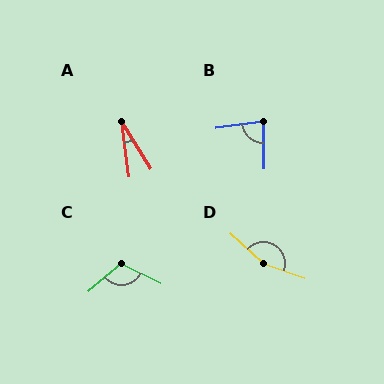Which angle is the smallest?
A, at approximately 24 degrees.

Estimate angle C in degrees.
Approximately 114 degrees.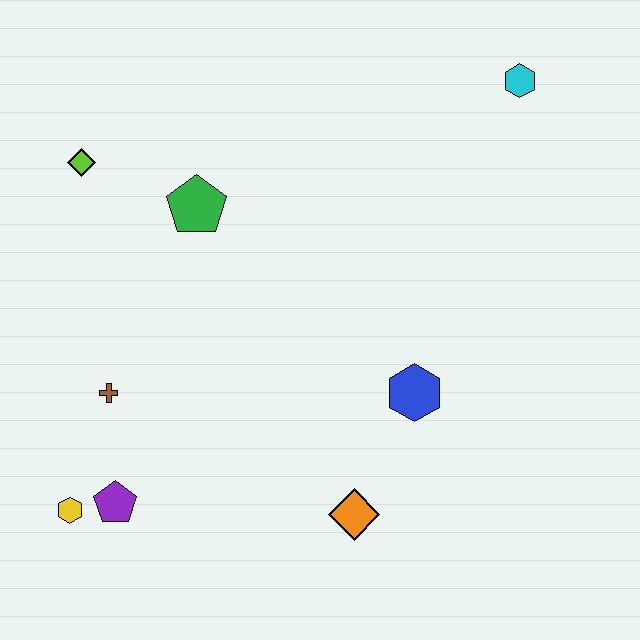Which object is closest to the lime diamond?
The green pentagon is closest to the lime diamond.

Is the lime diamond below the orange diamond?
No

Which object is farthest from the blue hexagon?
The lime diamond is farthest from the blue hexagon.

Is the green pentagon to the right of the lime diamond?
Yes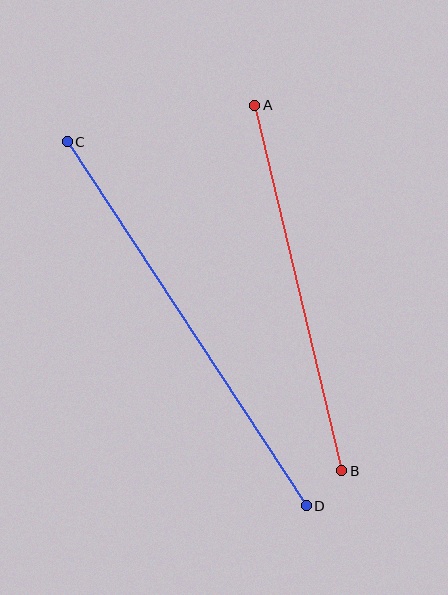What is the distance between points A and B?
The distance is approximately 375 pixels.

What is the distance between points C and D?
The distance is approximately 435 pixels.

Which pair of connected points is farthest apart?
Points C and D are farthest apart.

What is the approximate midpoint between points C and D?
The midpoint is at approximately (187, 324) pixels.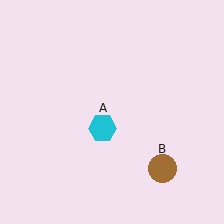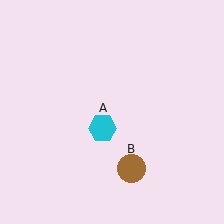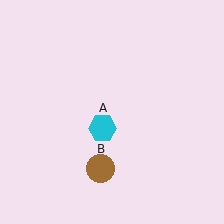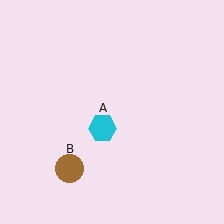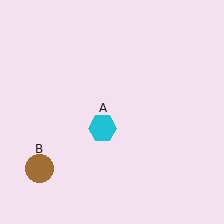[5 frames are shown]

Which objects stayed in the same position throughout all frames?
Cyan hexagon (object A) remained stationary.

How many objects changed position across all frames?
1 object changed position: brown circle (object B).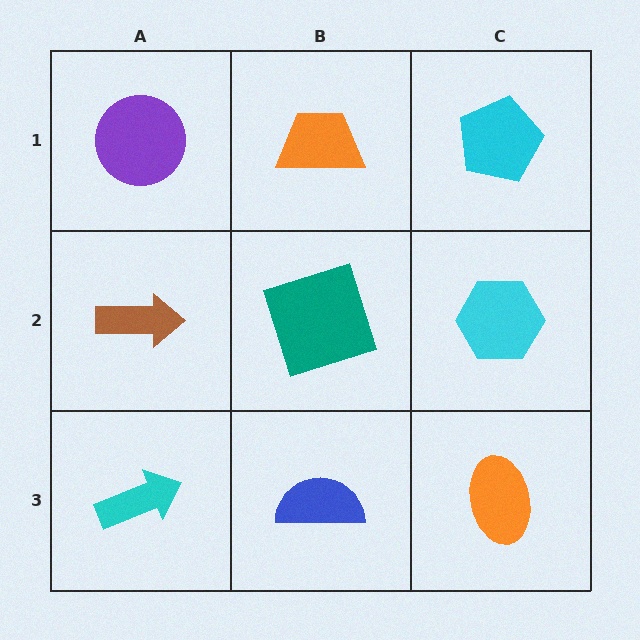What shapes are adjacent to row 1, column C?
A cyan hexagon (row 2, column C), an orange trapezoid (row 1, column B).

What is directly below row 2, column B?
A blue semicircle.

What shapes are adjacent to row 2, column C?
A cyan pentagon (row 1, column C), an orange ellipse (row 3, column C), a teal square (row 2, column B).